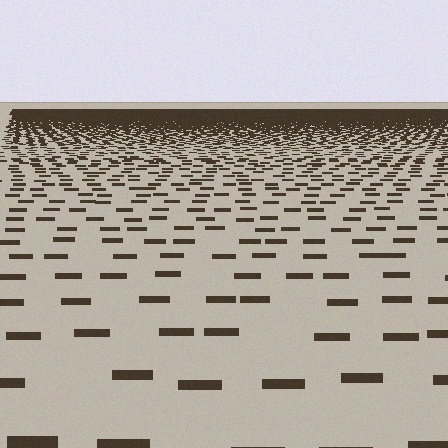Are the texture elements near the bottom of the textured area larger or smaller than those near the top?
Larger. Near the bottom, elements are closer to the viewer and appear at a bigger on-screen size.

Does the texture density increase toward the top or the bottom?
Density increases toward the top.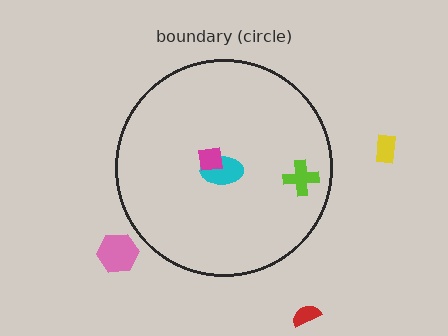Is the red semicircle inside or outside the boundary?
Outside.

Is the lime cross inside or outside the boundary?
Inside.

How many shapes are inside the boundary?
3 inside, 3 outside.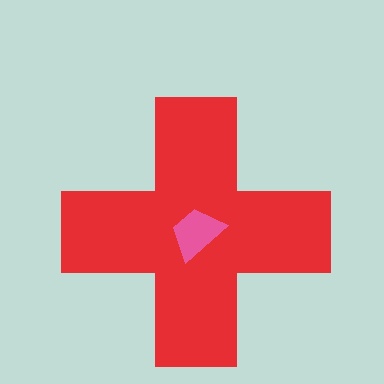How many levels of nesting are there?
2.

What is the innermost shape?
The pink trapezoid.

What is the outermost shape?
The red cross.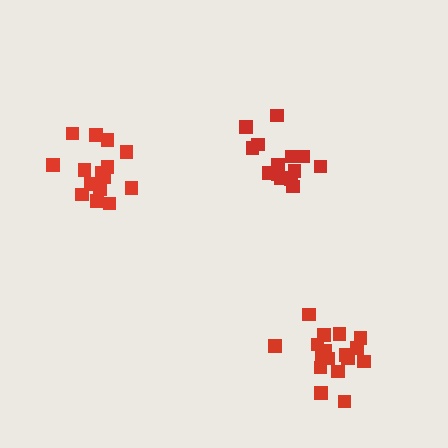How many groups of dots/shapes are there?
There are 3 groups.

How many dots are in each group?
Group 1: 14 dots, Group 2: 17 dots, Group 3: 16 dots (47 total).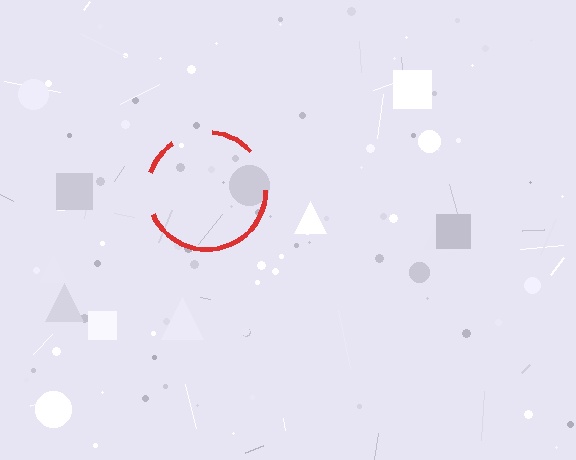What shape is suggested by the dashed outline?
The dashed outline suggests a circle.